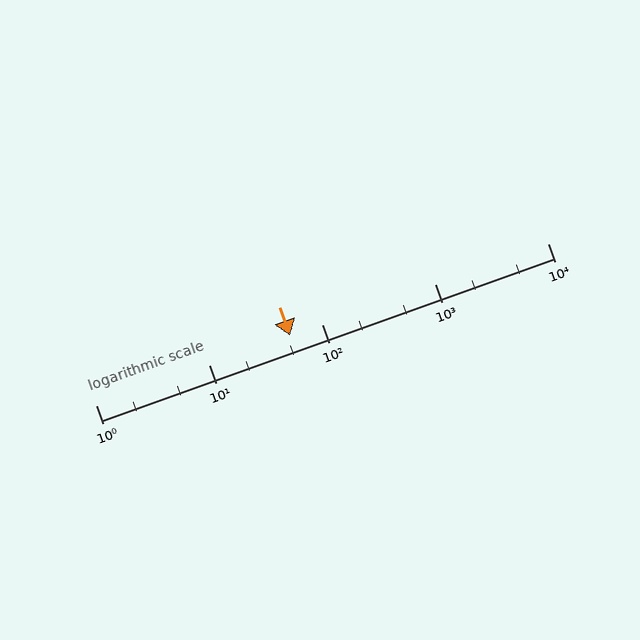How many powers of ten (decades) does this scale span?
The scale spans 4 decades, from 1 to 10000.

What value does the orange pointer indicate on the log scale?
The pointer indicates approximately 53.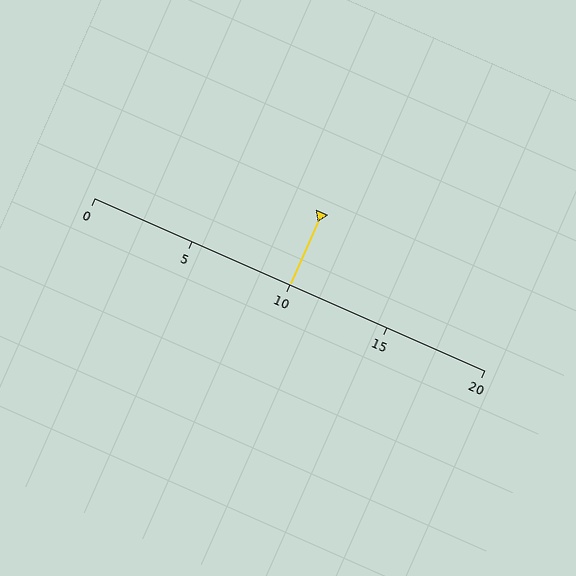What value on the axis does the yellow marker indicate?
The marker indicates approximately 10.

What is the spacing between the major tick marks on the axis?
The major ticks are spaced 5 apart.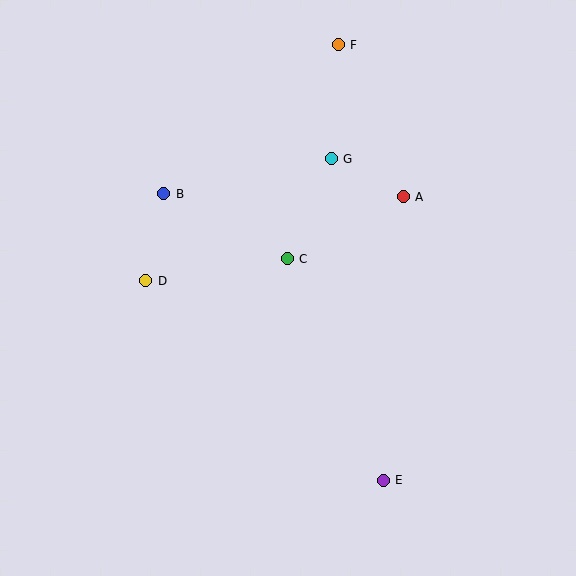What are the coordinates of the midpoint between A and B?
The midpoint between A and B is at (284, 195).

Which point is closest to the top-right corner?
Point F is closest to the top-right corner.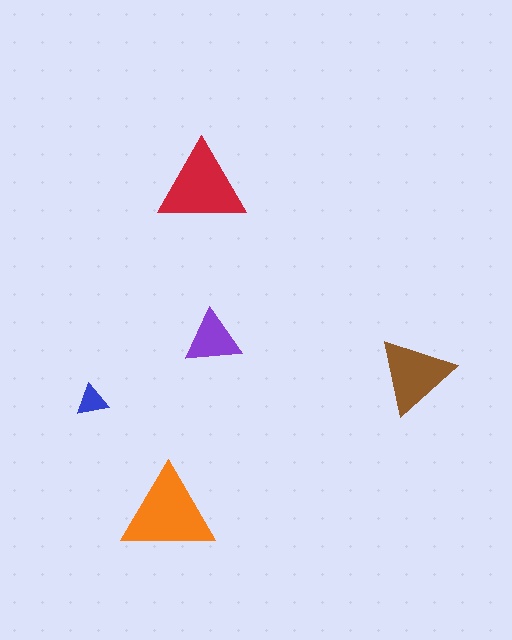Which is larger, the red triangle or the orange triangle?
The orange one.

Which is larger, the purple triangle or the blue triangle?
The purple one.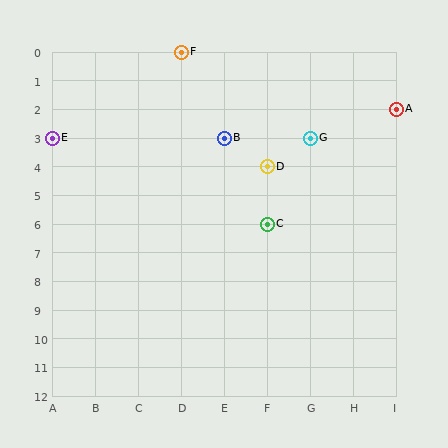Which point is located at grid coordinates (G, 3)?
Point G is at (G, 3).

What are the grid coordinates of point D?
Point D is at grid coordinates (F, 4).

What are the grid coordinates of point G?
Point G is at grid coordinates (G, 3).